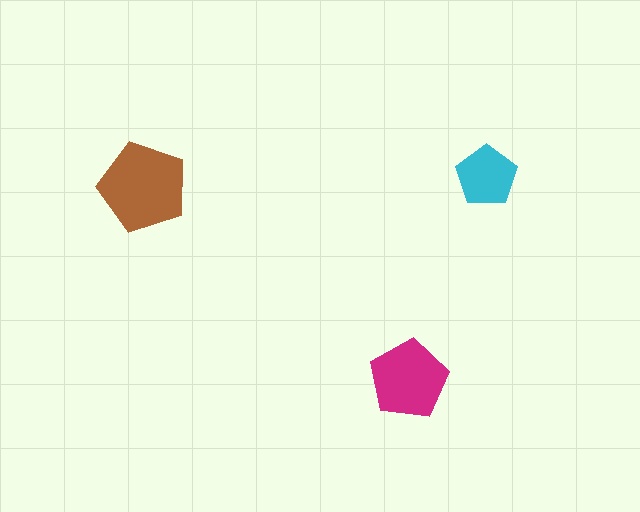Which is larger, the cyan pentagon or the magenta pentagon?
The magenta one.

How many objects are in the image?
There are 3 objects in the image.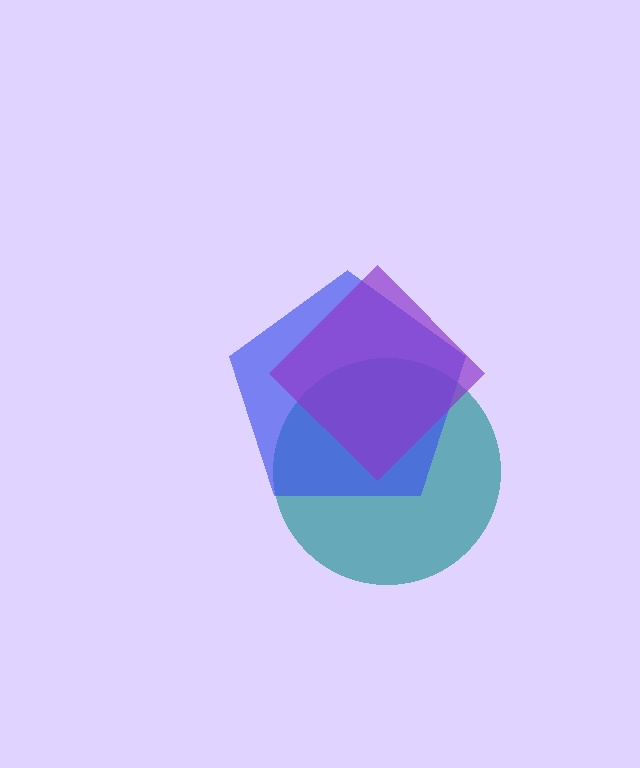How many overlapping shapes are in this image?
There are 3 overlapping shapes in the image.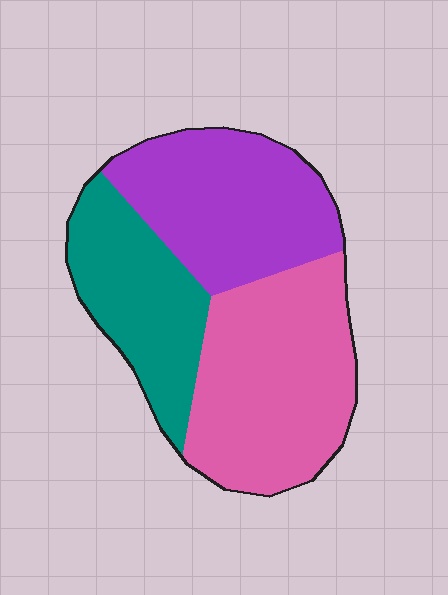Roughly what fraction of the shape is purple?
Purple takes up about one third (1/3) of the shape.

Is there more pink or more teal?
Pink.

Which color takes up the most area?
Pink, at roughly 40%.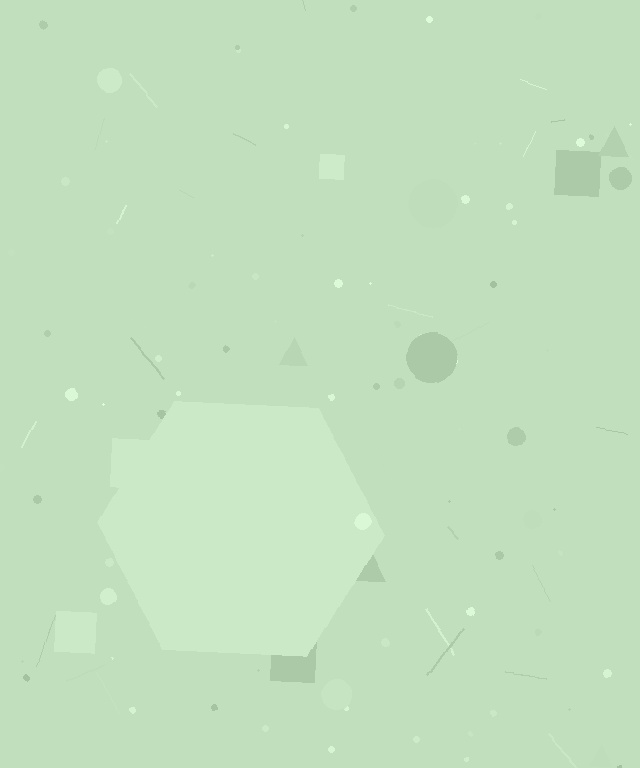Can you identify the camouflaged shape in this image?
The camouflaged shape is a hexagon.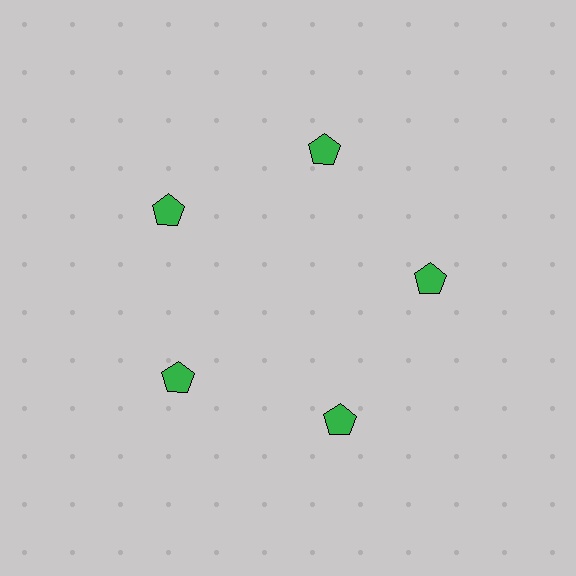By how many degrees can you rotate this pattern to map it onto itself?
The pattern maps onto itself every 72 degrees of rotation.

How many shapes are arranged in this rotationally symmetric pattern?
There are 5 shapes, arranged in 5 groups of 1.